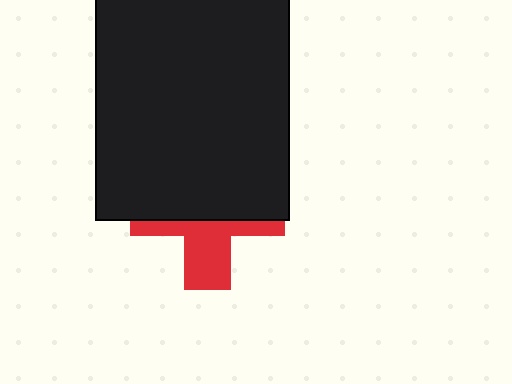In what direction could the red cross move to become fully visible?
The red cross could move down. That would shift it out from behind the black rectangle entirely.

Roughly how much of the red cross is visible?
A small part of it is visible (roughly 39%).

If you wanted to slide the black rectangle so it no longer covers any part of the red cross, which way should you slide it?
Slide it up — that is the most direct way to separate the two shapes.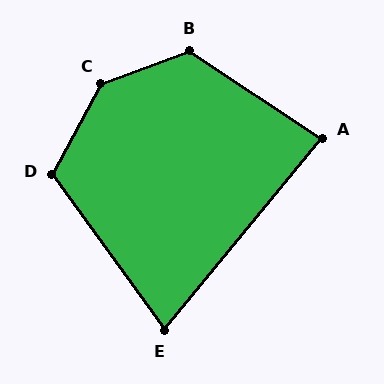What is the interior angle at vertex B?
Approximately 126 degrees (obtuse).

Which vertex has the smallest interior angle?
E, at approximately 75 degrees.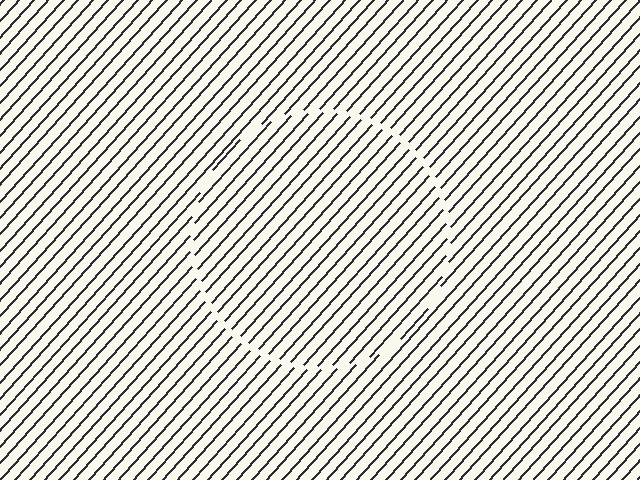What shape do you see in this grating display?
An illusory circle. The interior of the shape contains the same grating, shifted by half a period — the contour is defined by the phase discontinuity where line-ends from the inner and outer gratings abut.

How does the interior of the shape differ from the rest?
The interior of the shape contains the same grating, shifted by half a period — the contour is defined by the phase discontinuity where line-ends from the inner and outer gratings abut.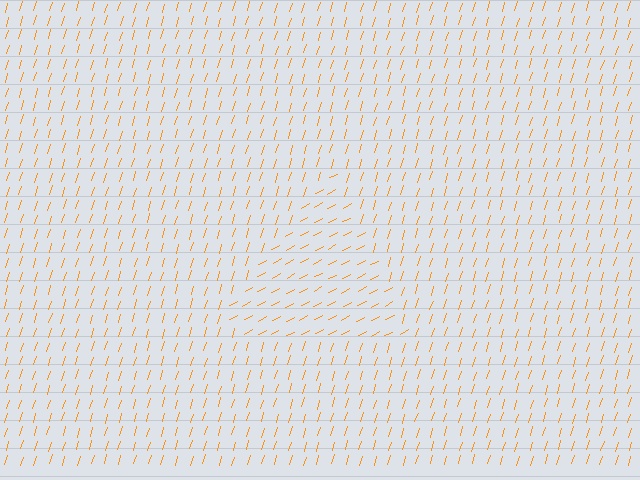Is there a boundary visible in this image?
Yes, there is a texture boundary formed by a change in line orientation.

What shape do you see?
I see a triangle.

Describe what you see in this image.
The image is filled with small orange line segments. A triangle region in the image has lines oriented differently from the surrounding lines, creating a visible texture boundary.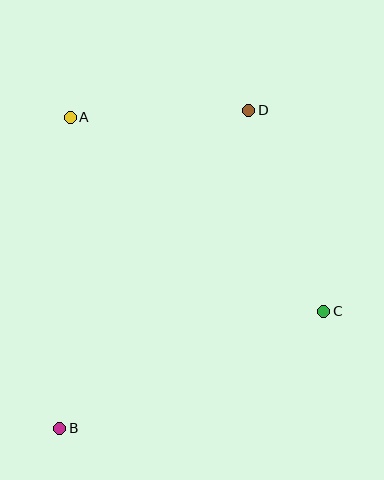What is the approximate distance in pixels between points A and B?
The distance between A and B is approximately 311 pixels.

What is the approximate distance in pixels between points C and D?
The distance between C and D is approximately 214 pixels.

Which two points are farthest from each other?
Points B and D are farthest from each other.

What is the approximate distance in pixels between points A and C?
The distance between A and C is approximately 319 pixels.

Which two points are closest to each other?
Points A and D are closest to each other.